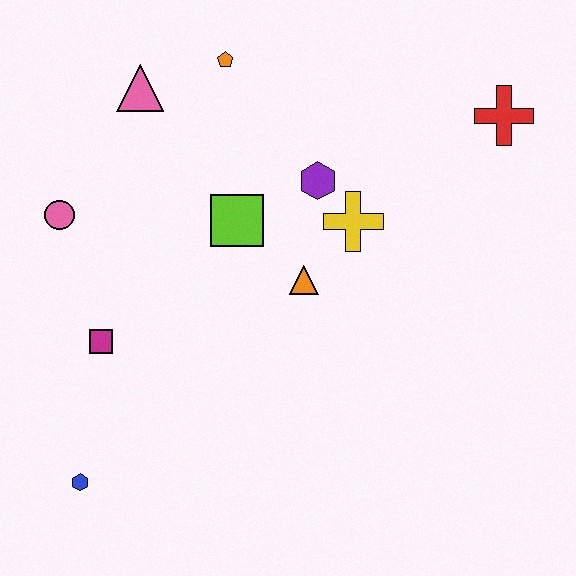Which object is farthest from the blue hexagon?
The red cross is farthest from the blue hexagon.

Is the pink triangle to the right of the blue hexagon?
Yes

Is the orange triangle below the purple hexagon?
Yes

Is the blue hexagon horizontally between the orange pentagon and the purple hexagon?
No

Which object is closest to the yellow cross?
The purple hexagon is closest to the yellow cross.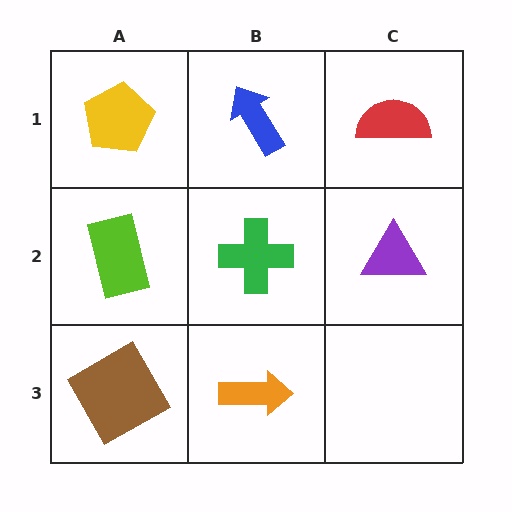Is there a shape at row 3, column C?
No, that cell is empty.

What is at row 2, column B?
A green cross.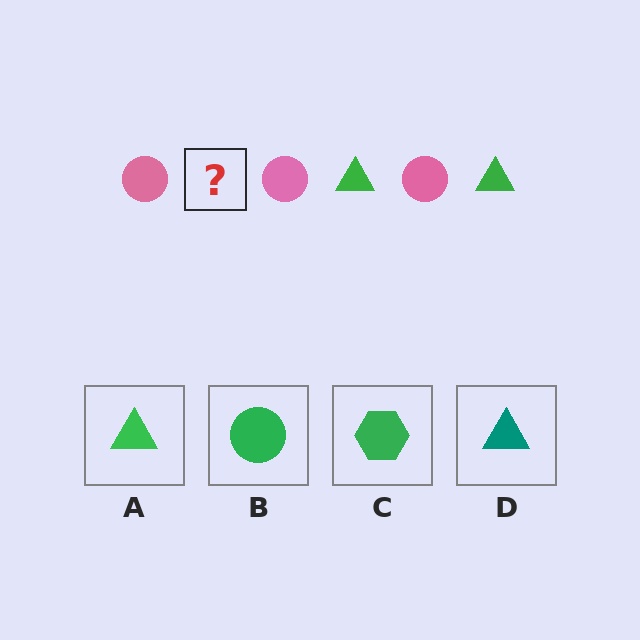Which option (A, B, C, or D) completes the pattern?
A.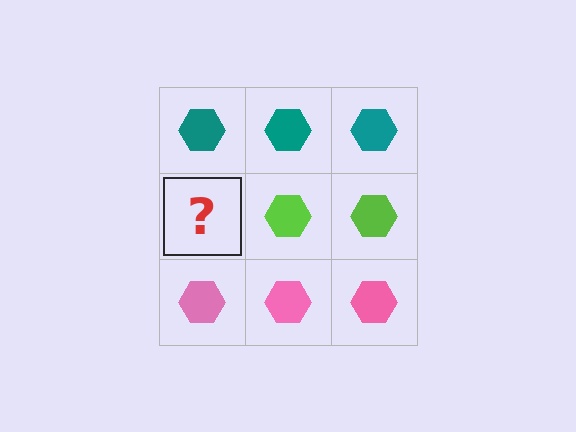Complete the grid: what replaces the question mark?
The question mark should be replaced with a lime hexagon.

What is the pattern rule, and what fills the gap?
The rule is that each row has a consistent color. The gap should be filled with a lime hexagon.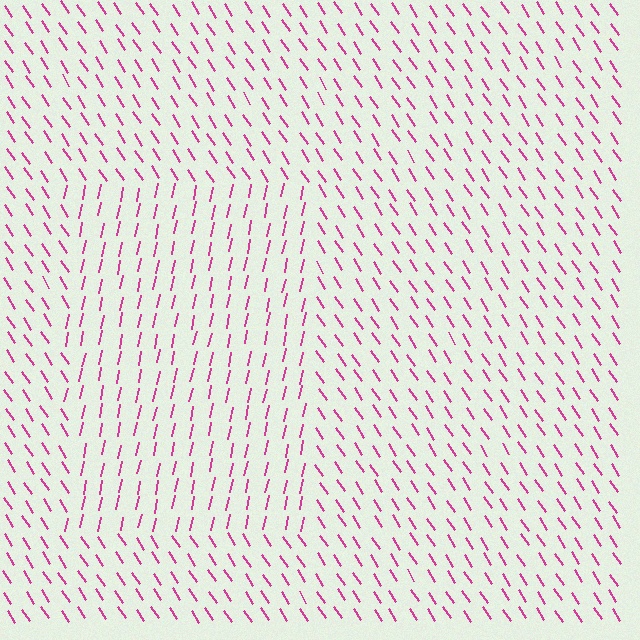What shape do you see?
I see a rectangle.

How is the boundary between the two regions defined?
The boundary is defined purely by a change in line orientation (approximately 45 degrees difference). All lines are the same color and thickness.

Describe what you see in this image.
The image is filled with small magenta line segments. A rectangle region in the image has lines oriented differently from the surrounding lines, creating a visible texture boundary.